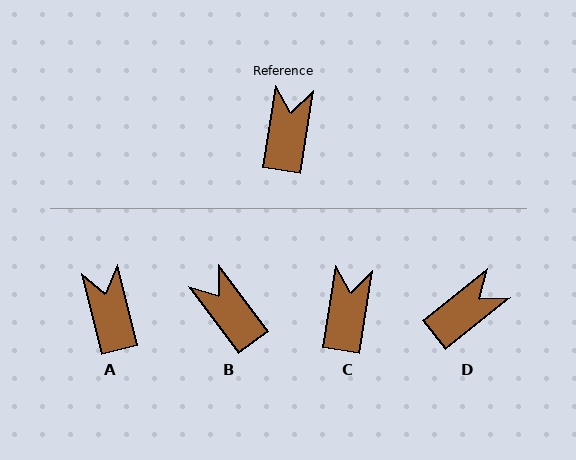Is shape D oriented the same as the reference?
No, it is off by about 42 degrees.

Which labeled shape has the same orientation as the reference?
C.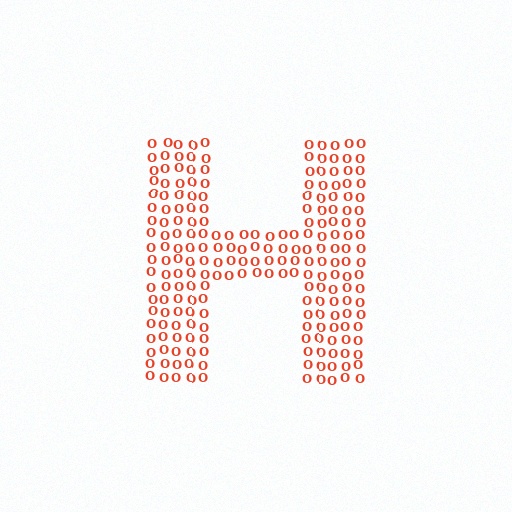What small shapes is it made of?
It is made of small letter O's.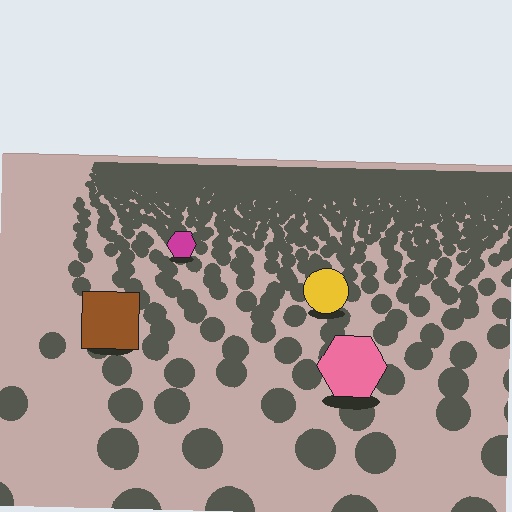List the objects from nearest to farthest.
From nearest to farthest: the pink hexagon, the brown square, the yellow circle, the magenta hexagon.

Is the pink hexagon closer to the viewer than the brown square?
Yes. The pink hexagon is closer — you can tell from the texture gradient: the ground texture is coarser near it.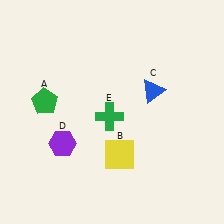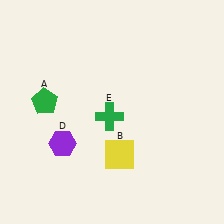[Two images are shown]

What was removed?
The blue triangle (C) was removed in Image 2.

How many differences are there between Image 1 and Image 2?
There is 1 difference between the two images.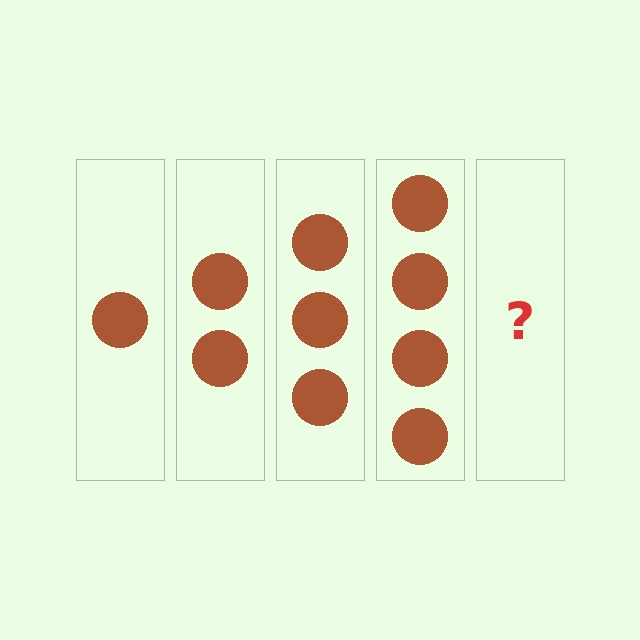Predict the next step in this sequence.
The next step is 5 circles.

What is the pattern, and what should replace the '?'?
The pattern is that each step adds one more circle. The '?' should be 5 circles.